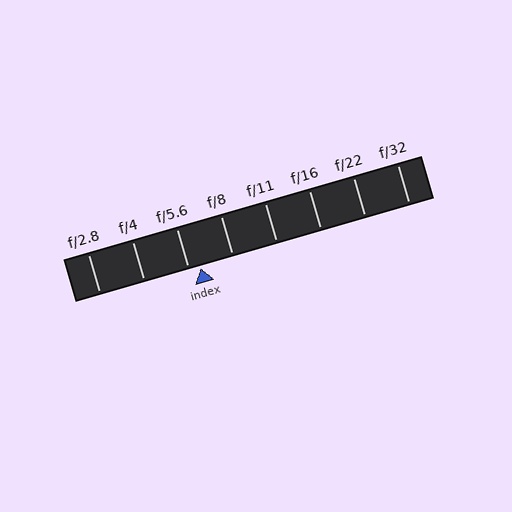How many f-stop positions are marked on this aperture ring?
There are 8 f-stop positions marked.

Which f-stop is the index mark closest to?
The index mark is closest to f/5.6.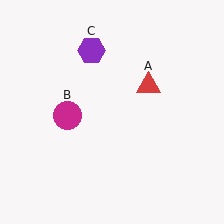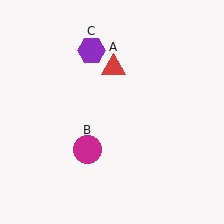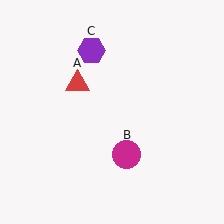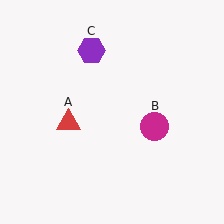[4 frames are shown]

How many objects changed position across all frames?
2 objects changed position: red triangle (object A), magenta circle (object B).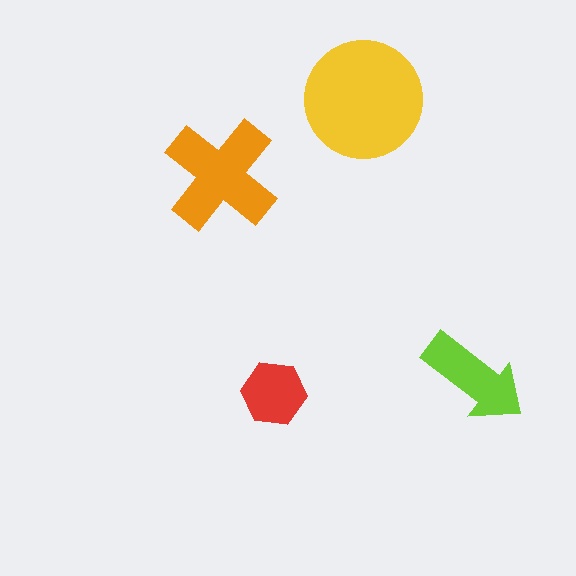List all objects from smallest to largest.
The red hexagon, the lime arrow, the orange cross, the yellow circle.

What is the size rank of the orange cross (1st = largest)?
2nd.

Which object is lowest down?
The red hexagon is bottommost.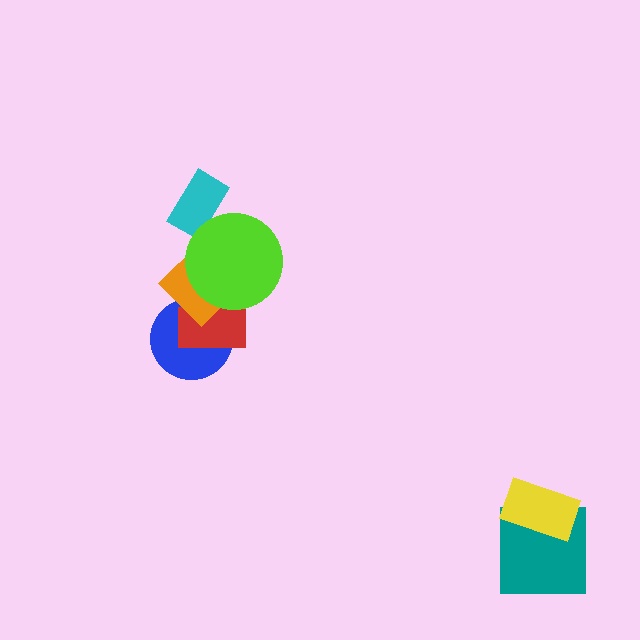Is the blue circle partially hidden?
Yes, it is partially covered by another shape.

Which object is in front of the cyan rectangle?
The lime circle is in front of the cyan rectangle.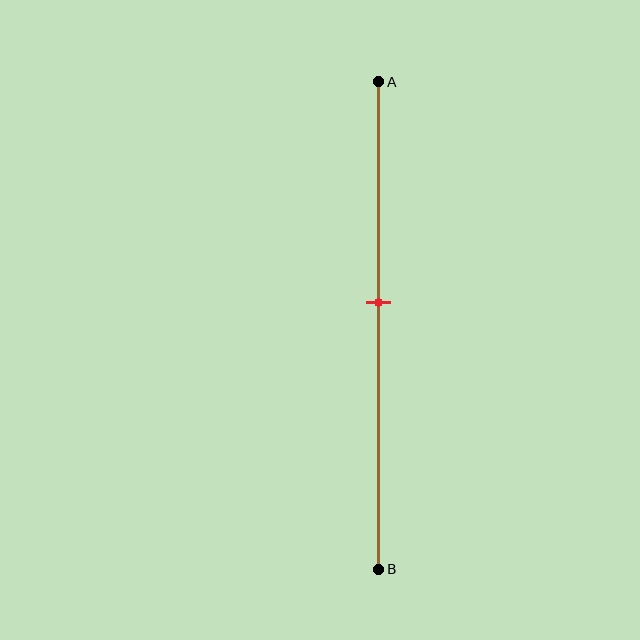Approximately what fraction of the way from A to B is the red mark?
The red mark is approximately 45% of the way from A to B.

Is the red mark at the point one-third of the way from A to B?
No, the mark is at about 45% from A, not at the 33% one-third point.